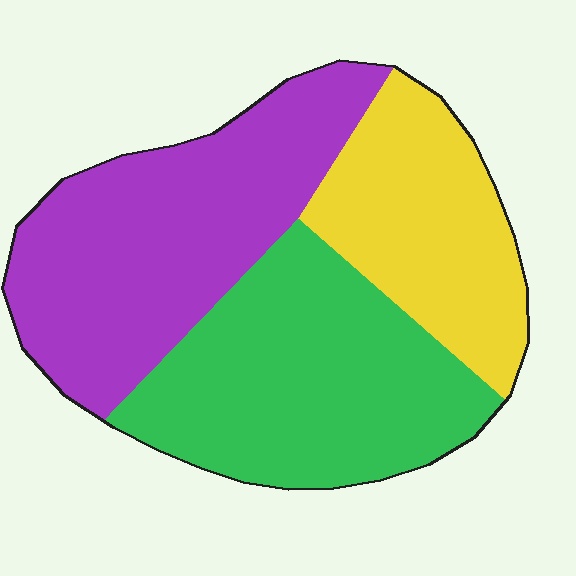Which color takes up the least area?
Yellow, at roughly 25%.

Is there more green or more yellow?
Green.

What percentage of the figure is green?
Green takes up between a third and a half of the figure.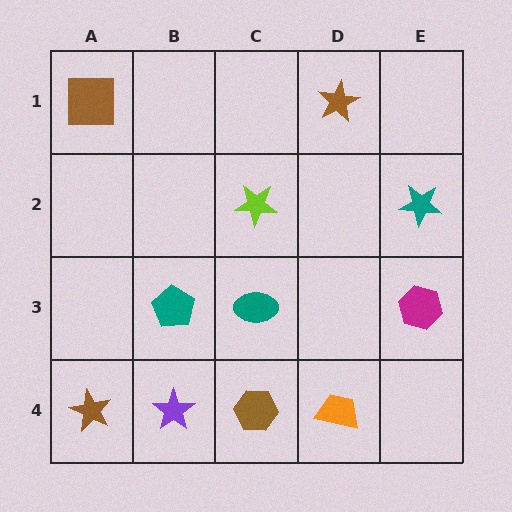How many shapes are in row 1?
2 shapes.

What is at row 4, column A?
A brown star.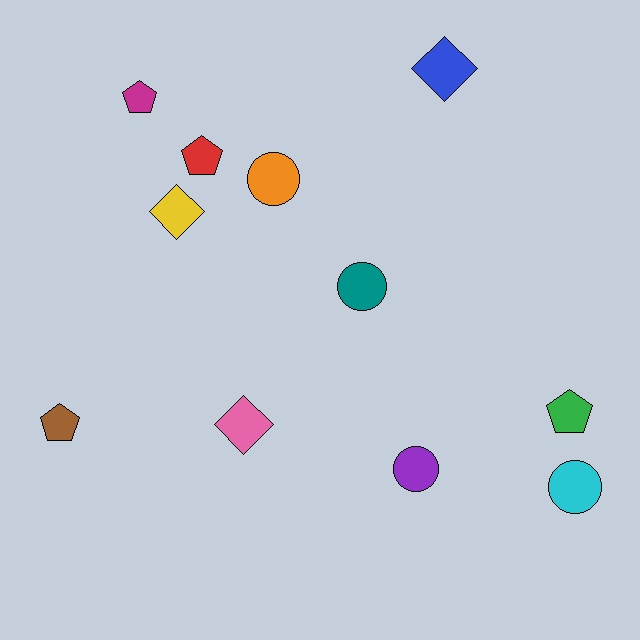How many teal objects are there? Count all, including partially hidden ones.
There is 1 teal object.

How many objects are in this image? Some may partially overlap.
There are 11 objects.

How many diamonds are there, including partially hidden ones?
There are 3 diamonds.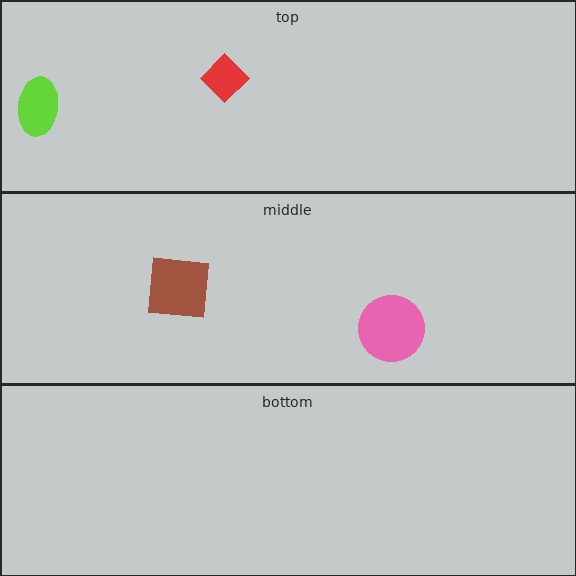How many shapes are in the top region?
2.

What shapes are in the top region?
The lime ellipse, the red diamond.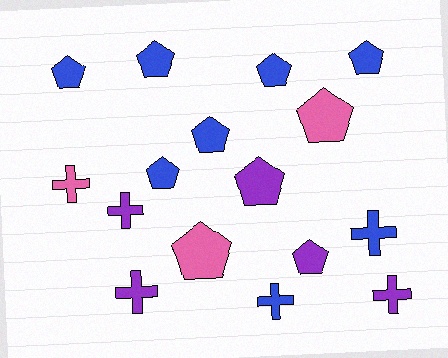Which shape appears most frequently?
Pentagon, with 10 objects.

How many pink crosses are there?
There is 1 pink cross.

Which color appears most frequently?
Blue, with 8 objects.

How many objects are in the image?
There are 16 objects.